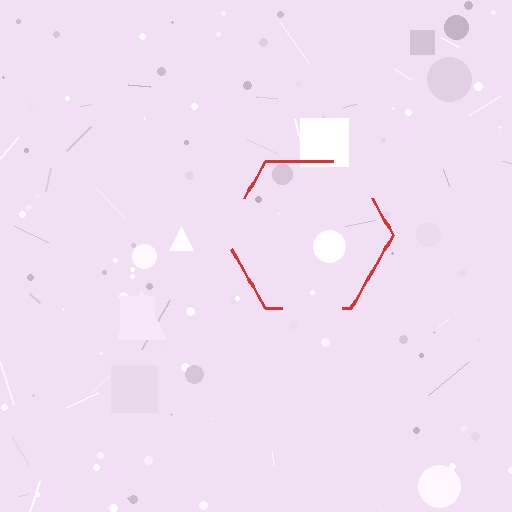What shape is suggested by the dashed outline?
The dashed outline suggests a hexagon.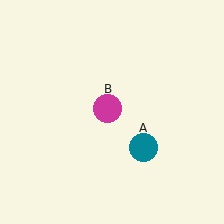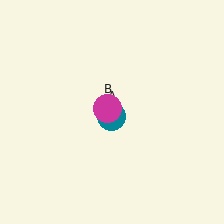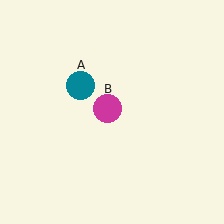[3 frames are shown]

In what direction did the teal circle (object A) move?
The teal circle (object A) moved up and to the left.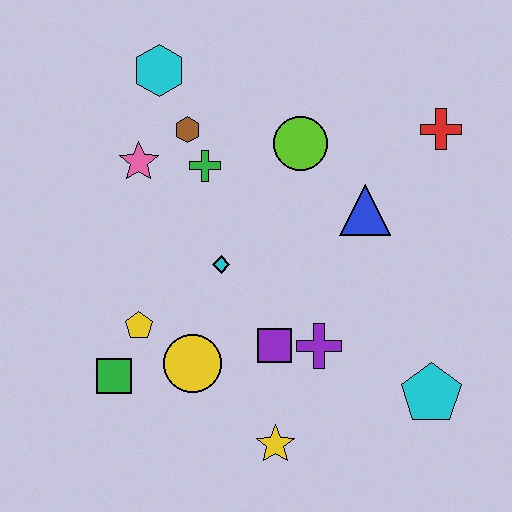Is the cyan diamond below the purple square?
No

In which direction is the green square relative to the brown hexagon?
The green square is below the brown hexagon.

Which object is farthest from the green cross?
The cyan pentagon is farthest from the green cross.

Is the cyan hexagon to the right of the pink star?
Yes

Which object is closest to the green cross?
The brown hexagon is closest to the green cross.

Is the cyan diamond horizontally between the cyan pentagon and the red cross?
No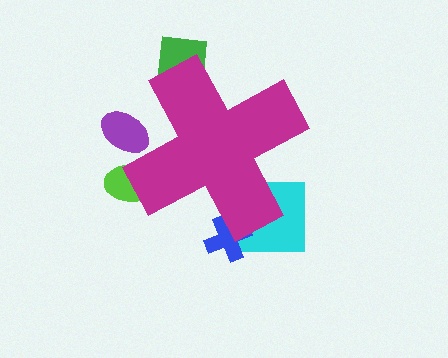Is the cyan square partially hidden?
Yes, the cyan square is partially hidden behind the magenta cross.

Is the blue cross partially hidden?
Yes, the blue cross is partially hidden behind the magenta cross.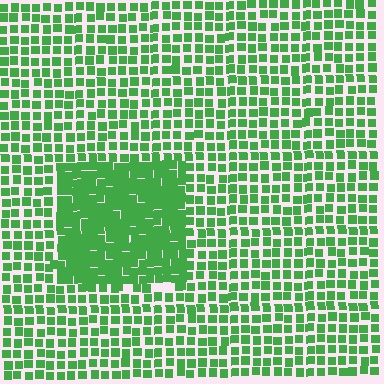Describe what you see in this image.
The image contains small green elements arranged at two different densities. A rectangle-shaped region is visible where the elements are more densely packed than the surrounding area.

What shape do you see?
I see a rectangle.